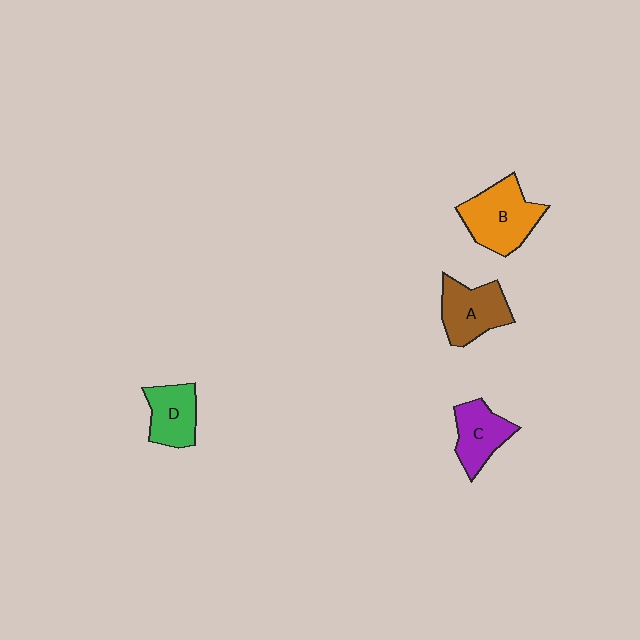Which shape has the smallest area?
Shape D (green).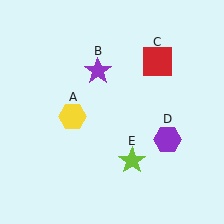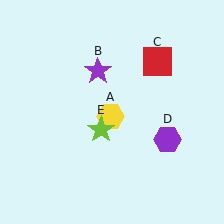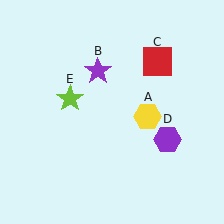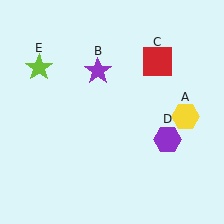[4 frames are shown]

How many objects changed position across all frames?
2 objects changed position: yellow hexagon (object A), lime star (object E).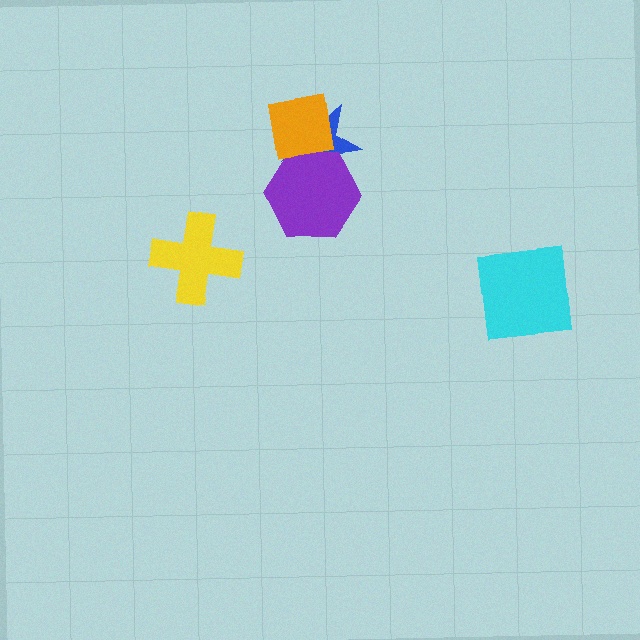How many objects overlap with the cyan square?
0 objects overlap with the cyan square.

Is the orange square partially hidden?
No, no other shape covers it.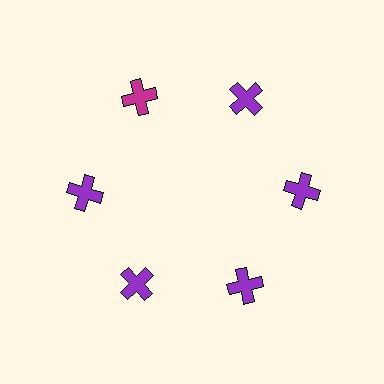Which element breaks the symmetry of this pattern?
The magenta cross at roughly the 11 o'clock position breaks the symmetry. All other shapes are purple crosses.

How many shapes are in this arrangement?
There are 6 shapes arranged in a ring pattern.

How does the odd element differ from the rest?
It has a different color: magenta instead of purple.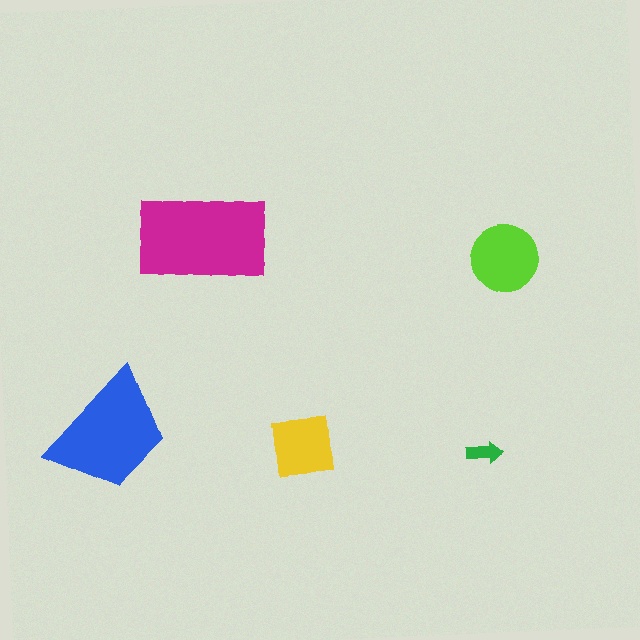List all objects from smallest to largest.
The green arrow, the yellow square, the lime circle, the blue trapezoid, the magenta rectangle.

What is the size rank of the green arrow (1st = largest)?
5th.